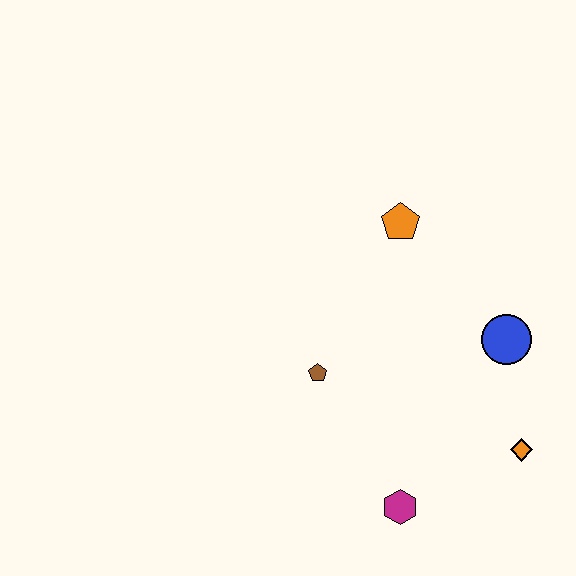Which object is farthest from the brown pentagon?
The orange diamond is farthest from the brown pentagon.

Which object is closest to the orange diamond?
The blue circle is closest to the orange diamond.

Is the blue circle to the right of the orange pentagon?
Yes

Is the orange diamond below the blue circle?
Yes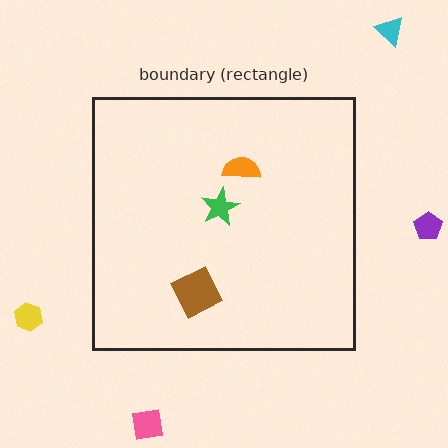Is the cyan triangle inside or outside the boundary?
Outside.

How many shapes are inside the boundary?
3 inside, 4 outside.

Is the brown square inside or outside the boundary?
Inside.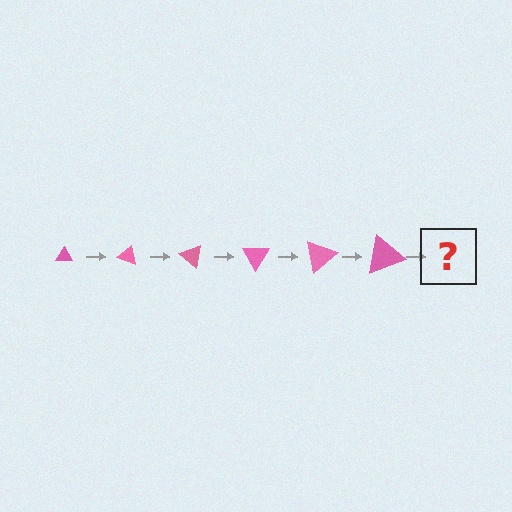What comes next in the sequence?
The next element should be a triangle, larger than the previous one and rotated 120 degrees from the start.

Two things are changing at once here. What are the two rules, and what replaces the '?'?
The two rules are that the triangle grows larger each step and it rotates 20 degrees each step. The '?' should be a triangle, larger than the previous one and rotated 120 degrees from the start.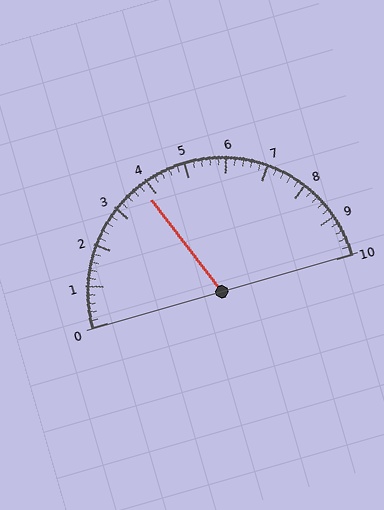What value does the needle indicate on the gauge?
The needle indicates approximately 3.8.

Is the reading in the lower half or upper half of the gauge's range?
The reading is in the lower half of the range (0 to 10).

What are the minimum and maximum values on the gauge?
The gauge ranges from 0 to 10.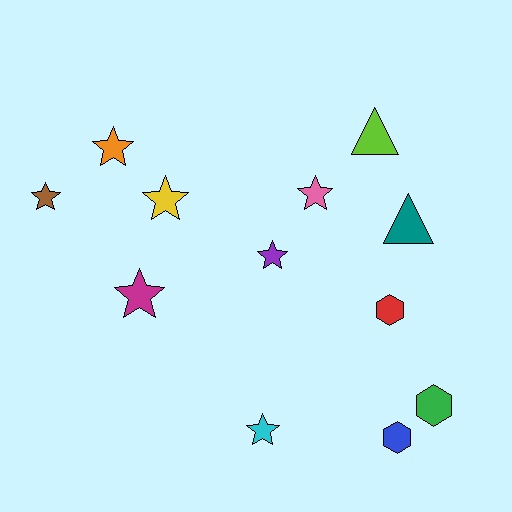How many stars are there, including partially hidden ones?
There are 7 stars.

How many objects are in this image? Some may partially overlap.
There are 12 objects.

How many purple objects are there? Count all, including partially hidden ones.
There is 1 purple object.